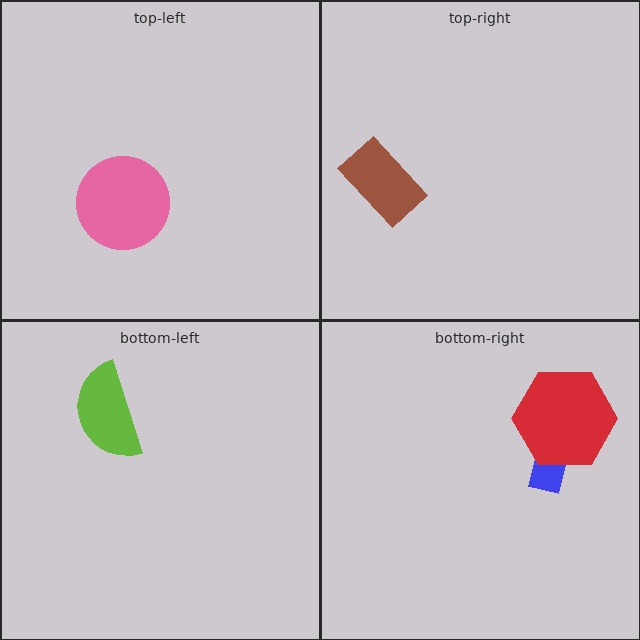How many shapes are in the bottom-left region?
1.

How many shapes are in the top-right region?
1.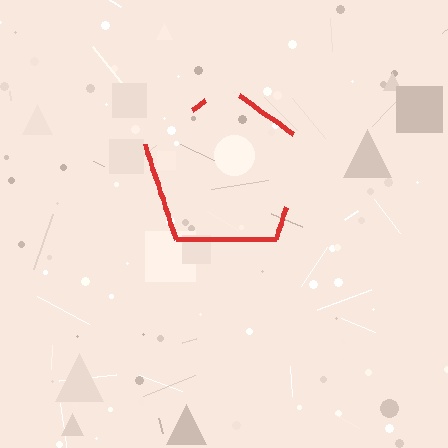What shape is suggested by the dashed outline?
The dashed outline suggests a pentagon.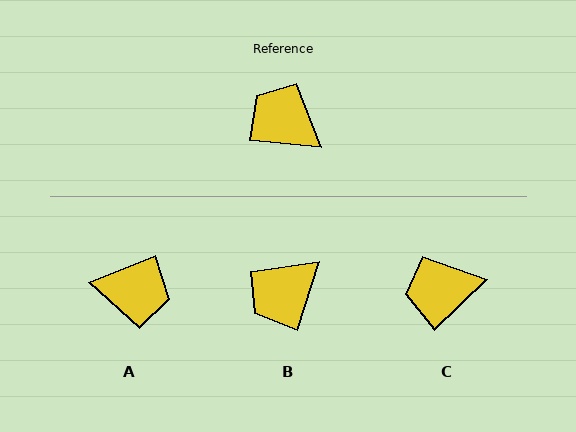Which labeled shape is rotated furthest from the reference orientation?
A, about 153 degrees away.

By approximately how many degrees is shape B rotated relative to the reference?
Approximately 77 degrees counter-clockwise.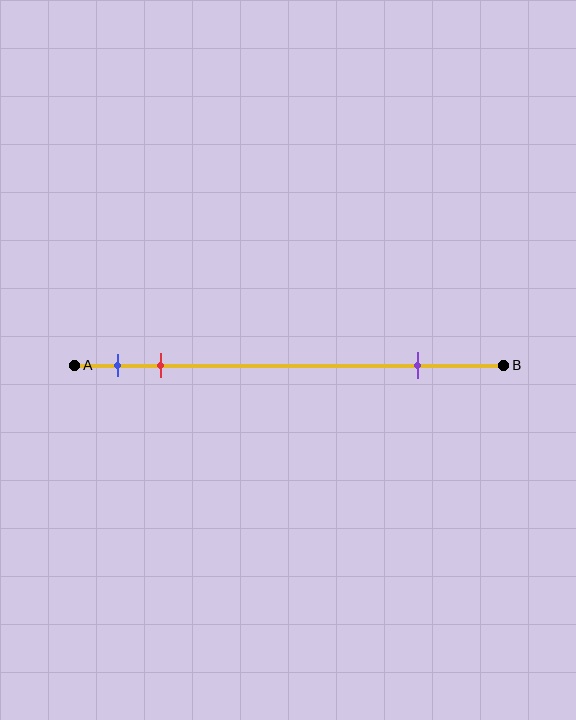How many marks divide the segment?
There are 3 marks dividing the segment.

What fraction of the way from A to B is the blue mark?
The blue mark is approximately 10% (0.1) of the way from A to B.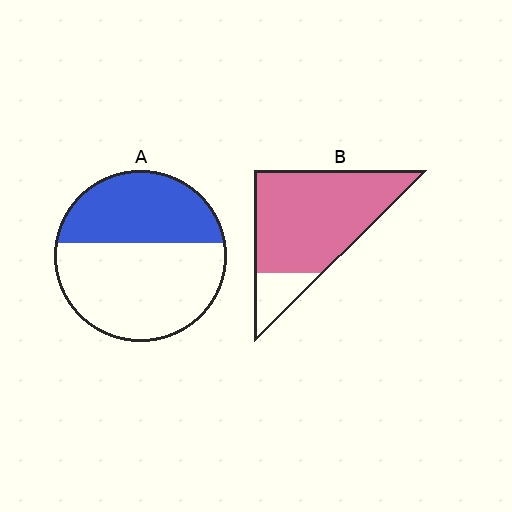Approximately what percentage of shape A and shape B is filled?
A is approximately 40% and B is approximately 85%.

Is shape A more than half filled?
No.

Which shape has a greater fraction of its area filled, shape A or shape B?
Shape B.